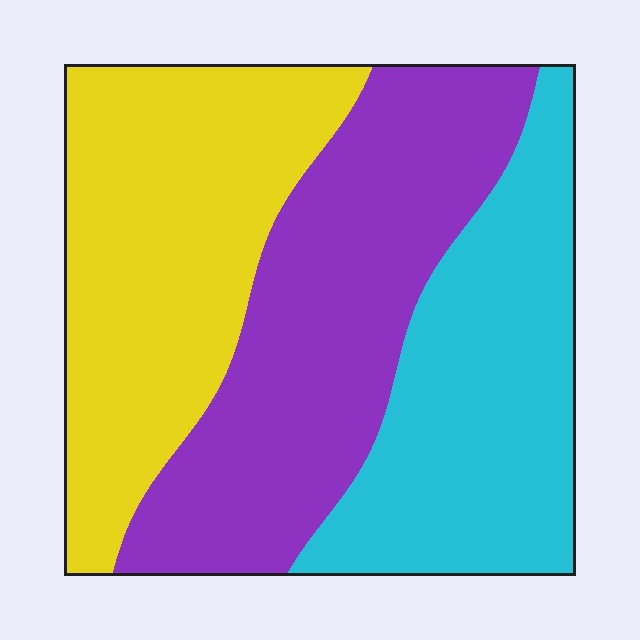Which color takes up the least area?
Cyan, at roughly 30%.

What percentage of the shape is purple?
Purple takes up between a third and a half of the shape.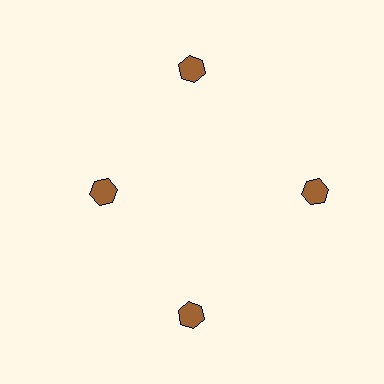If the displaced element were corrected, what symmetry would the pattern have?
It would have 4-fold rotational symmetry — the pattern would map onto itself every 90 degrees.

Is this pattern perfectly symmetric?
No. The 4 brown hexagons are arranged in a ring, but one element near the 9 o'clock position is pulled inward toward the center, breaking the 4-fold rotational symmetry.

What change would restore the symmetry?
The symmetry would be restored by moving it outward, back onto the ring so that all 4 hexagons sit at equal angles and equal distance from the center.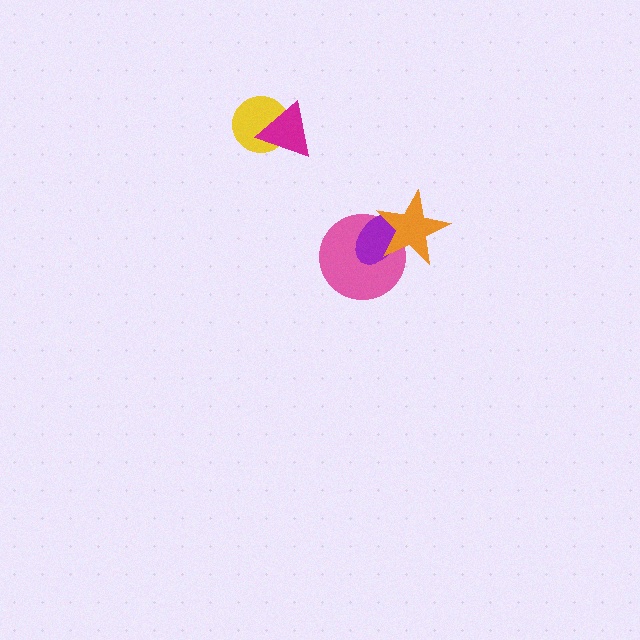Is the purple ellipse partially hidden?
Yes, it is partially covered by another shape.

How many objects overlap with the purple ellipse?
2 objects overlap with the purple ellipse.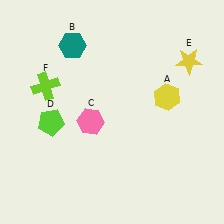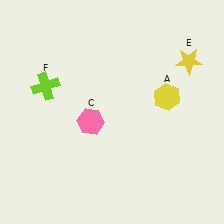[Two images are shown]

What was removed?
The teal hexagon (B), the lime pentagon (D) were removed in Image 2.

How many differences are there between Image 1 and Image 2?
There are 2 differences between the two images.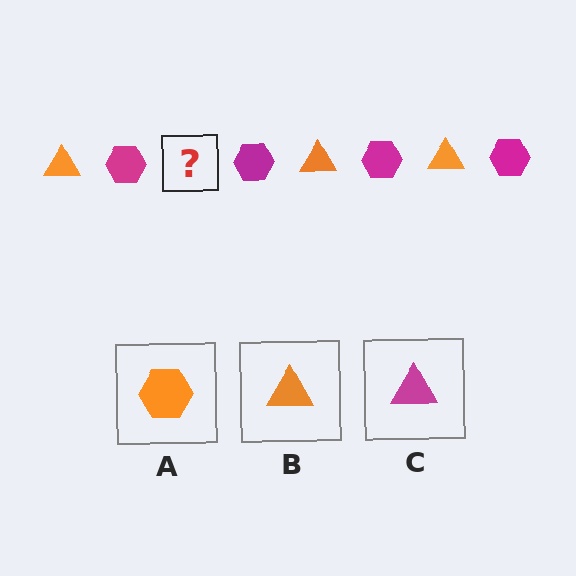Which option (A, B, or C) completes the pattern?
B.